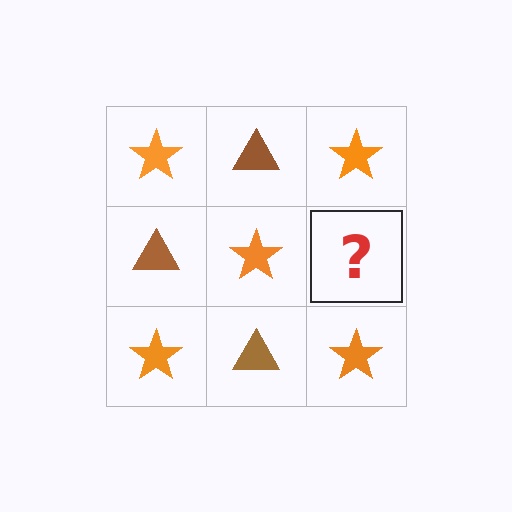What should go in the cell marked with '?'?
The missing cell should contain a brown triangle.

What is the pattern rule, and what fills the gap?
The rule is that it alternates orange star and brown triangle in a checkerboard pattern. The gap should be filled with a brown triangle.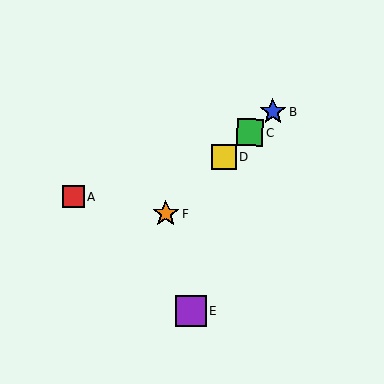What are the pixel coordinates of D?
Object D is at (224, 157).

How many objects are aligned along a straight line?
4 objects (B, C, D, F) are aligned along a straight line.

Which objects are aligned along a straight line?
Objects B, C, D, F are aligned along a straight line.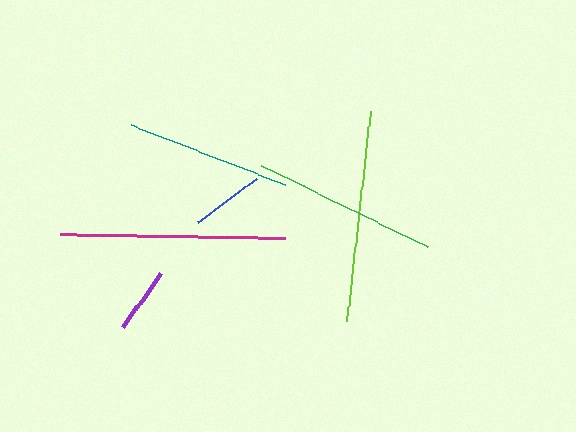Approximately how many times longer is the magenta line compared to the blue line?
The magenta line is approximately 3.1 times the length of the blue line.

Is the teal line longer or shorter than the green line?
The green line is longer than the teal line.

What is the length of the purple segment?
The purple segment is approximately 66 pixels long.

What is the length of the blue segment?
The blue segment is approximately 73 pixels long.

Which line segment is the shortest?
The purple line is the shortest at approximately 66 pixels.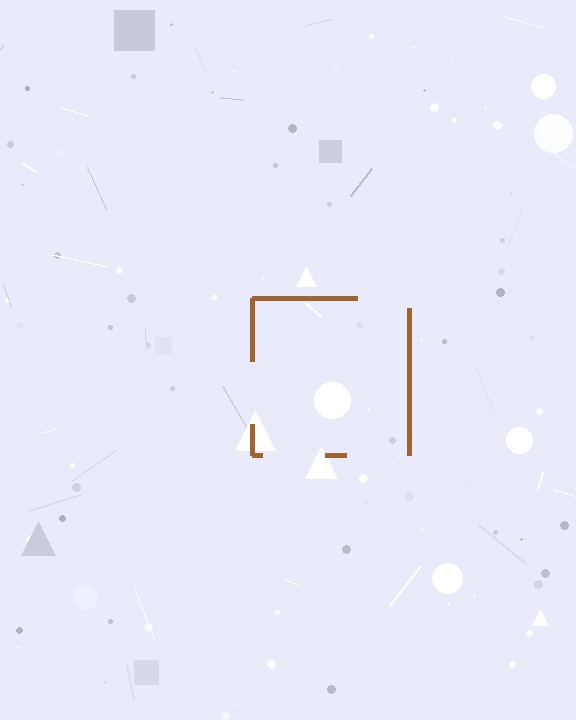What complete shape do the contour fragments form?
The contour fragments form a square.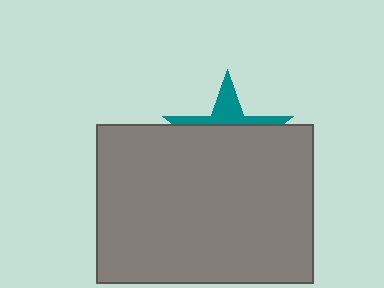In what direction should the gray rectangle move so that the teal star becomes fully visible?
The gray rectangle should move down. That is the shortest direction to clear the overlap and leave the teal star fully visible.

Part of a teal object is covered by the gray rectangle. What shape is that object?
It is a star.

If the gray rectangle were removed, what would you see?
You would see the complete teal star.